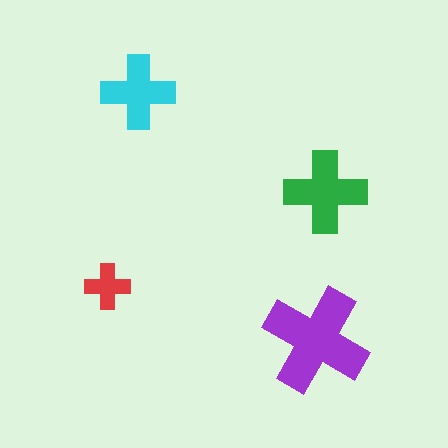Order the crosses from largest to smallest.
the purple one, the green one, the cyan one, the red one.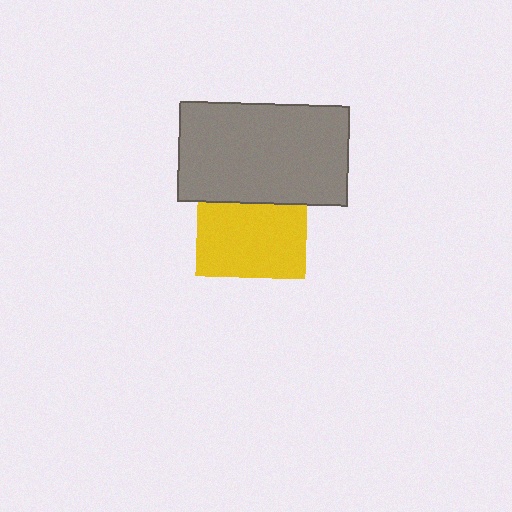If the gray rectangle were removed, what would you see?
You would see the complete yellow square.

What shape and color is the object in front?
The object in front is a gray rectangle.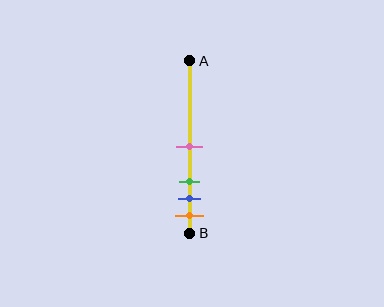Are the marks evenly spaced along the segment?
No, the marks are not evenly spaced.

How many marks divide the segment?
There are 4 marks dividing the segment.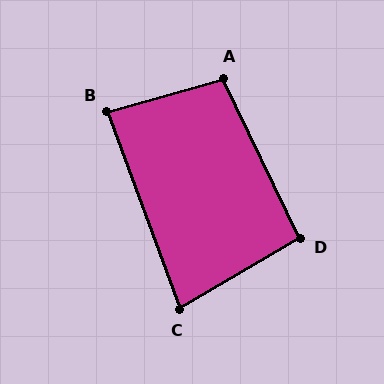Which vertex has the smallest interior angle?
C, at approximately 80 degrees.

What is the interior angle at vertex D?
Approximately 95 degrees (approximately right).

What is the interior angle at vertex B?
Approximately 85 degrees (approximately right).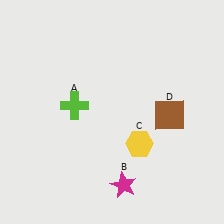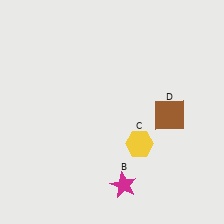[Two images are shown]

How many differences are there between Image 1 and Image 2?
There is 1 difference between the two images.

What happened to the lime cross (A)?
The lime cross (A) was removed in Image 2. It was in the top-left area of Image 1.